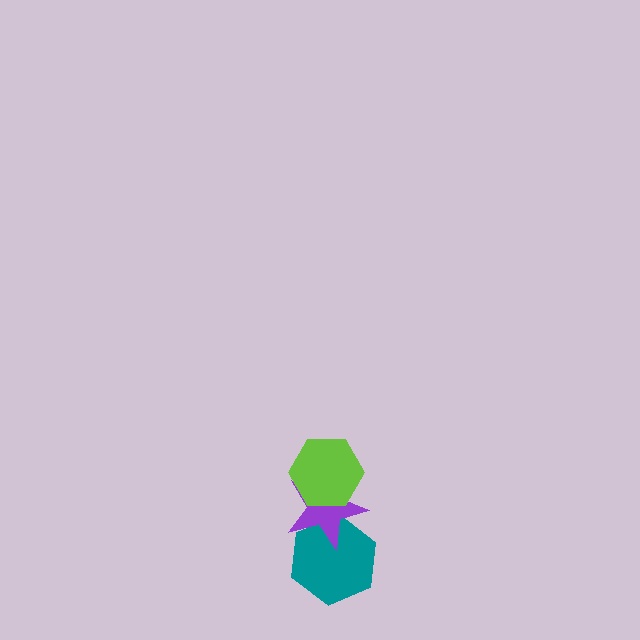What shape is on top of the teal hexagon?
The purple star is on top of the teal hexagon.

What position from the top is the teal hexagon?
The teal hexagon is 3rd from the top.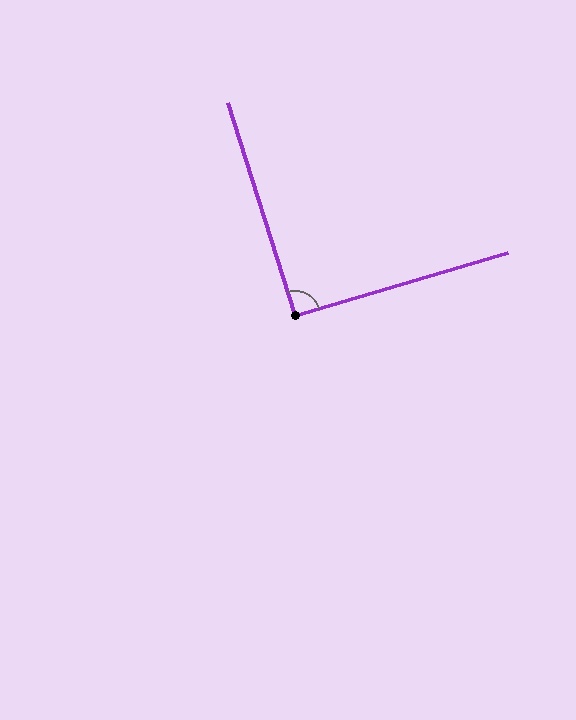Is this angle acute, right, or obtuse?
It is approximately a right angle.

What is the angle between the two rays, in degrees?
Approximately 91 degrees.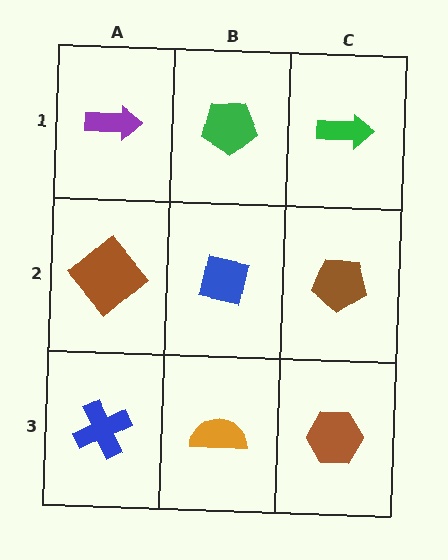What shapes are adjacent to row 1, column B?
A blue square (row 2, column B), a purple arrow (row 1, column A), a green arrow (row 1, column C).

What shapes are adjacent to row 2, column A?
A purple arrow (row 1, column A), a blue cross (row 3, column A), a blue square (row 2, column B).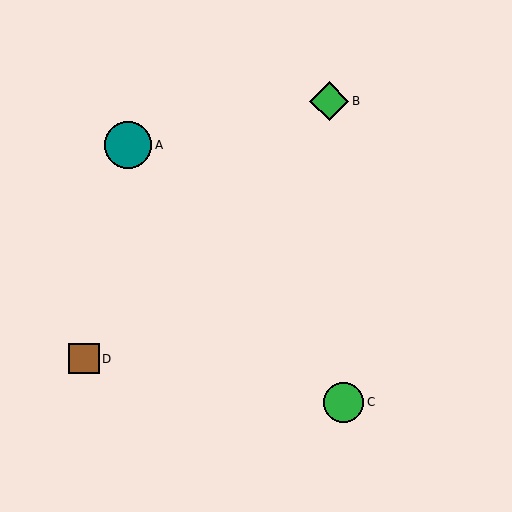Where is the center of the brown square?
The center of the brown square is at (84, 359).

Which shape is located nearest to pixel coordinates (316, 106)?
The green diamond (labeled B) at (329, 101) is nearest to that location.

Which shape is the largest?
The teal circle (labeled A) is the largest.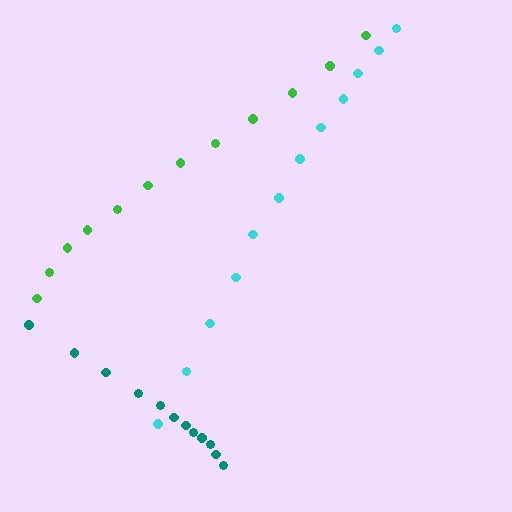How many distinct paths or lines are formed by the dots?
There are 3 distinct paths.